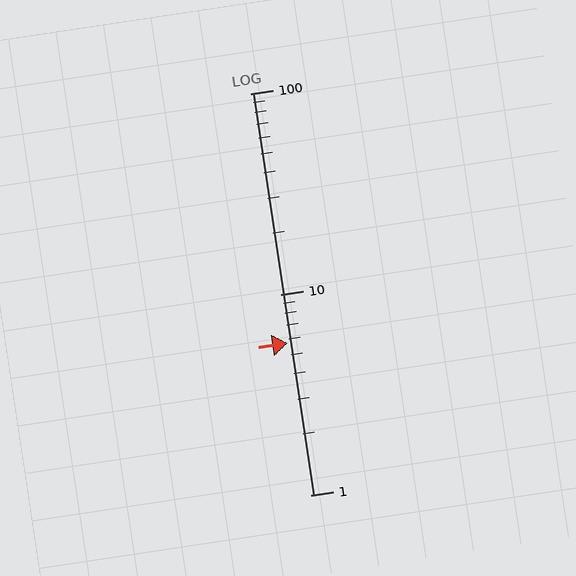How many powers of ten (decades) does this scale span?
The scale spans 2 decades, from 1 to 100.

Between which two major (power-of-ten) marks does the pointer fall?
The pointer is between 1 and 10.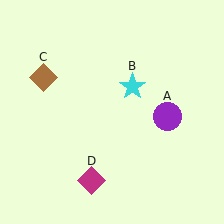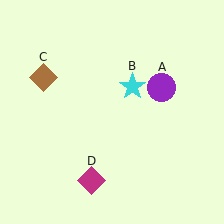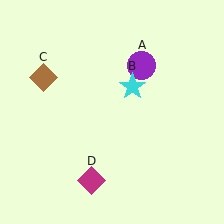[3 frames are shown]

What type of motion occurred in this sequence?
The purple circle (object A) rotated counterclockwise around the center of the scene.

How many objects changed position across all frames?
1 object changed position: purple circle (object A).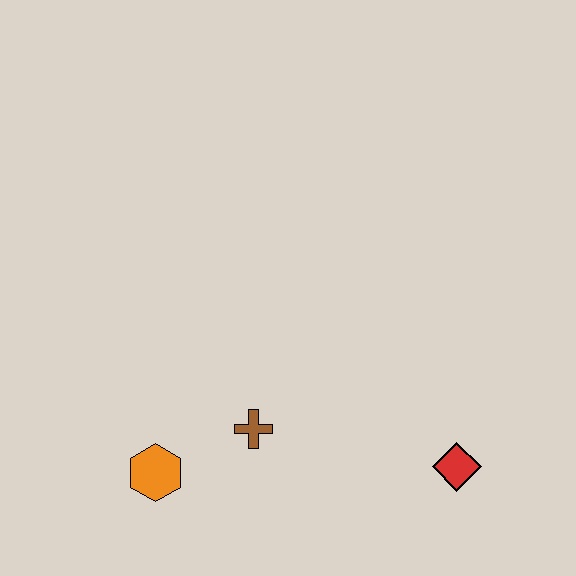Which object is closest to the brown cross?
The orange hexagon is closest to the brown cross.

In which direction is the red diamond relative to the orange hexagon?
The red diamond is to the right of the orange hexagon.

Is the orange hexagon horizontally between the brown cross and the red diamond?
No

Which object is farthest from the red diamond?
The orange hexagon is farthest from the red diamond.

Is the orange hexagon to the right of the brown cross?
No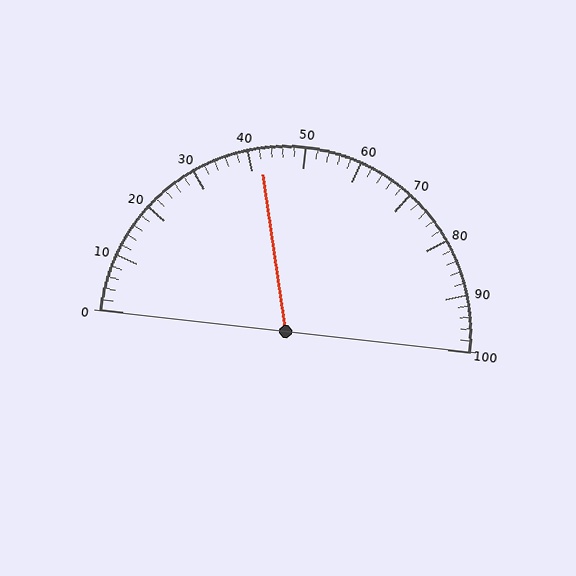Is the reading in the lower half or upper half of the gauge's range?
The reading is in the lower half of the range (0 to 100).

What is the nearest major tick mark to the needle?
The nearest major tick mark is 40.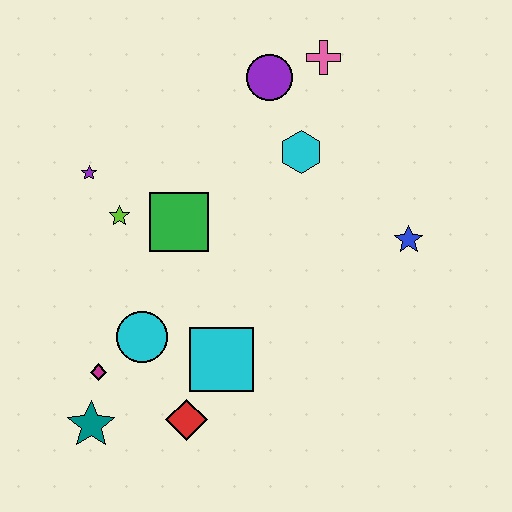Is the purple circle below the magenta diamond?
No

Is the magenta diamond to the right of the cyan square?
No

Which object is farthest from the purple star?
The blue star is farthest from the purple star.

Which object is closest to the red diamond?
The cyan square is closest to the red diamond.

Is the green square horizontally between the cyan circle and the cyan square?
Yes